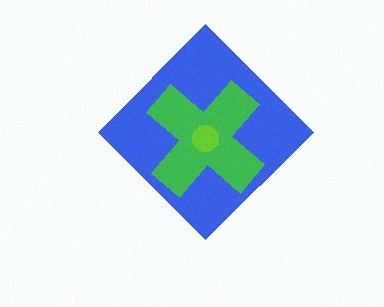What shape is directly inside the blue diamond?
The green cross.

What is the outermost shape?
The blue diamond.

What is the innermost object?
The lime circle.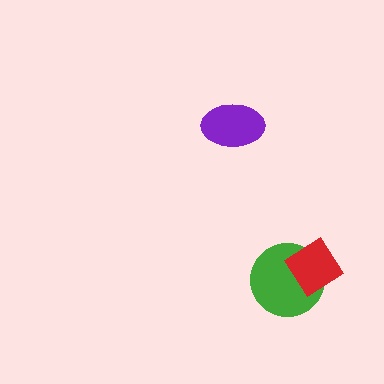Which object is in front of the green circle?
The red diamond is in front of the green circle.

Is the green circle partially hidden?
Yes, it is partially covered by another shape.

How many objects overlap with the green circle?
1 object overlaps with the green circle.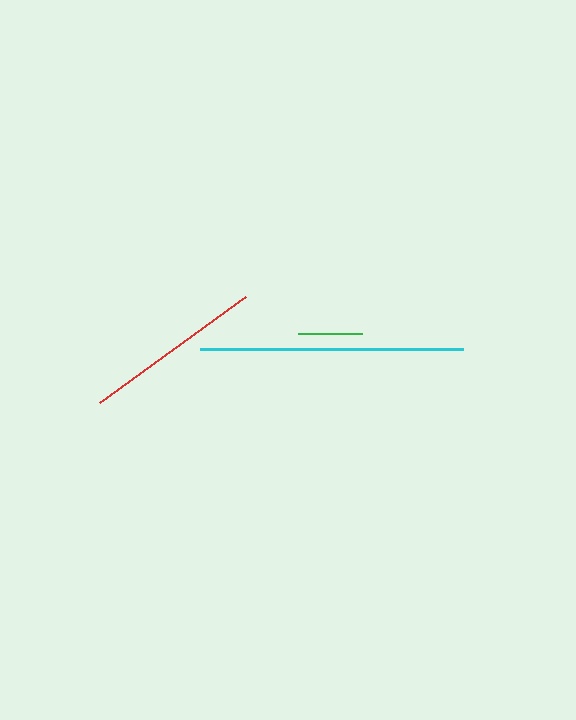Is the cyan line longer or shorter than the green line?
The cyan line is longer than the green line.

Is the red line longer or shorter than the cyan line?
The cyan line is longer than the red line.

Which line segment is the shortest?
The green line is the shortest at approximately 64 pixels.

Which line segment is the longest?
The cyan line is the longest at approximately 262 pixels.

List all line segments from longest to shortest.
From longest to shortest: cyan, red, green.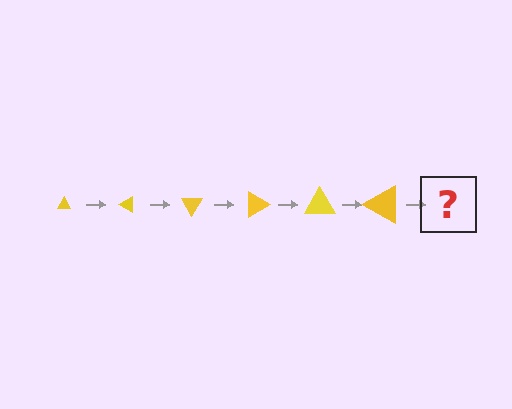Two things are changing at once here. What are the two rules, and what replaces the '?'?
The two rules are that the triangle grows larger each step and it rotates 30 degrees each step. The '?' should be a triangle, larger than the previous one and rotated 180 degrees from the start.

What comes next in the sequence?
The next element should be a triangle, larger than the previous one and rotated 180 degrees from the start.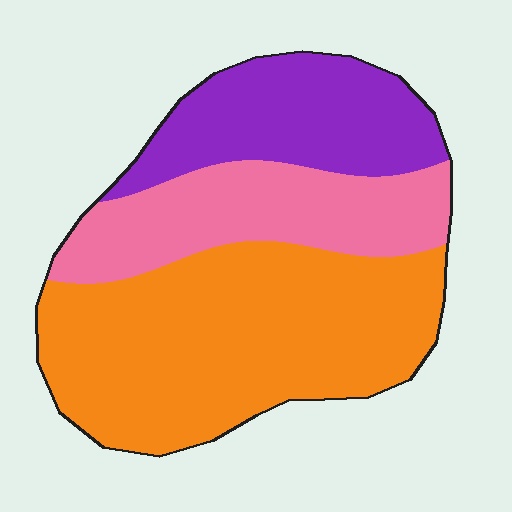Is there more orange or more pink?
Orange.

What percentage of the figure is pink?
Pink covers roughly 25% of the figure.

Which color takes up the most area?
Orange, at roughly 50%.